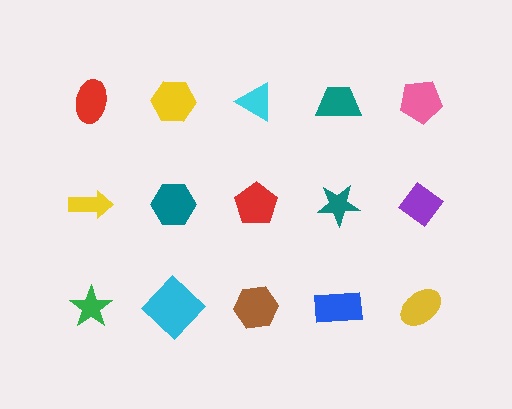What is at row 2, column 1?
A yellow arrow.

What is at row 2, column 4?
A teal star.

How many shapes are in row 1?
5 shapes.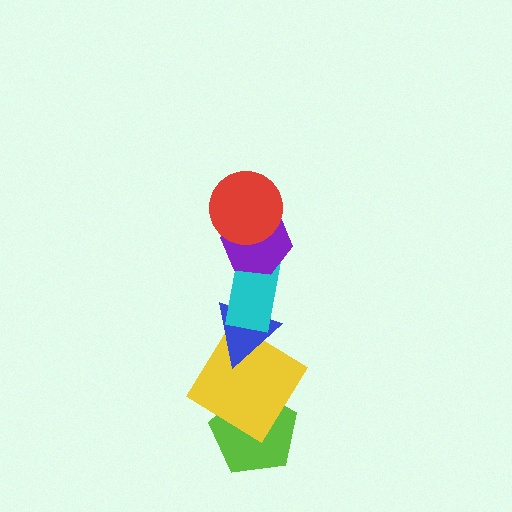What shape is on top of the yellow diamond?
The blue triangle is on top of the yellow diamond.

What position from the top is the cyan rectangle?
The cyan rectangle is 3rd from the top.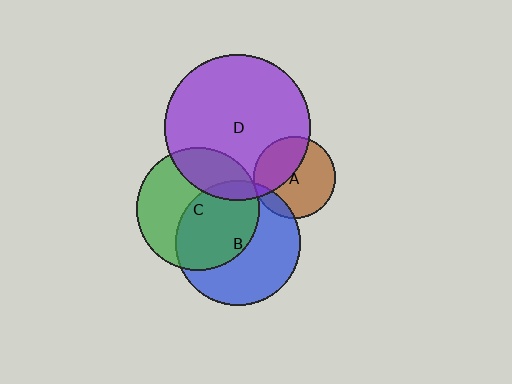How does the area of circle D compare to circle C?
Approximately 1.4 times.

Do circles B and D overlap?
Yes.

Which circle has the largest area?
Circle D (purple).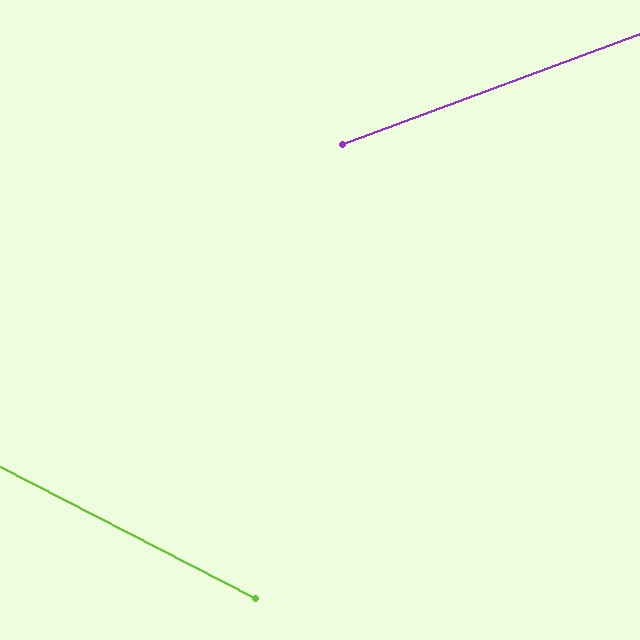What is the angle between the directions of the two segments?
Approximately 48 degrees.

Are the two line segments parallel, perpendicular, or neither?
Neither parallel nor perpendicular — they differ by about 48°.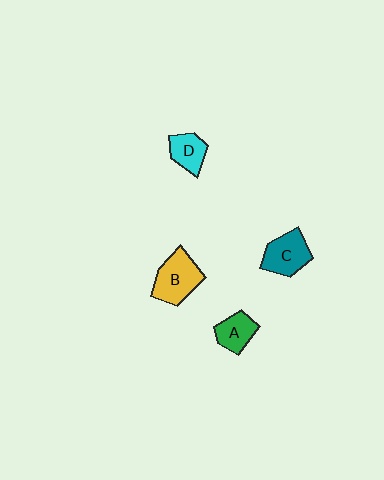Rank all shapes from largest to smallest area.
From largest to smallest: B (yellow), C (teal), A (green), D (cyan).